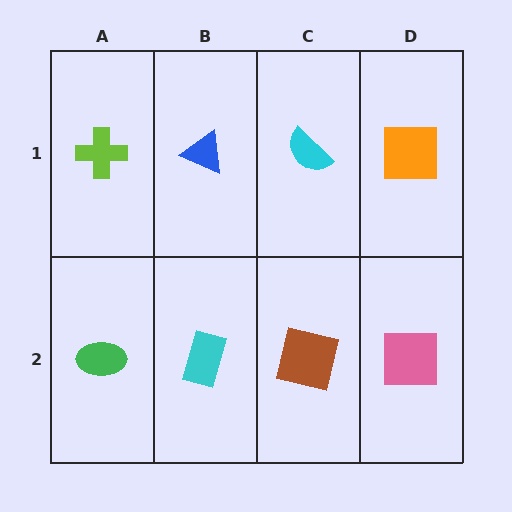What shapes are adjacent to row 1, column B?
A cyan rectangle (row 2, column B), a lime cross (row 1, column A), a cyan semicircle (row 1, column C).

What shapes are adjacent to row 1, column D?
A pink square (row 2, column D), a cyan semicircle (row 1, column C).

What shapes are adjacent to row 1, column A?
A green ellipse (row 2, column A), a blue triangle (row 1, column B).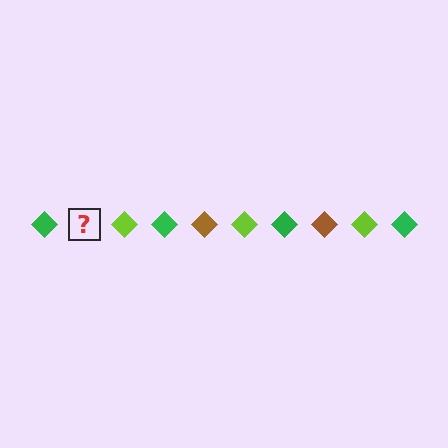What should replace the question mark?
The question mark should be replaced with a brown diamond.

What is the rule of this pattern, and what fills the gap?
The rule is that the pattern cycles through green, brown, lime diamonds. The gap should be filled with a brown diamond.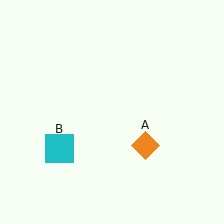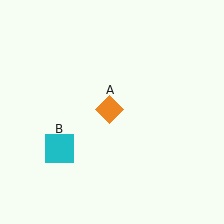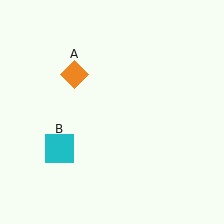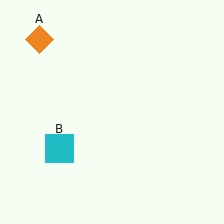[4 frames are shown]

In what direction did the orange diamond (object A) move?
The orange diamond (object A) moved up and to the left.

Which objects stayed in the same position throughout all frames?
Cyan square (object B) remained stationary.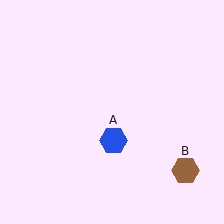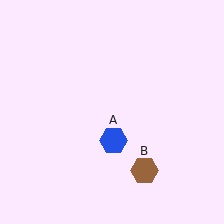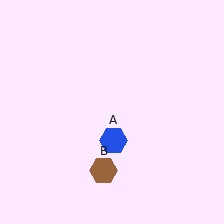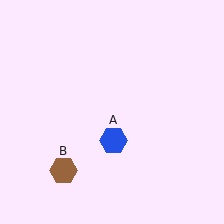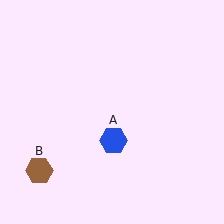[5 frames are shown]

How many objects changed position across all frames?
1 object changed position: brown hexagon (object B).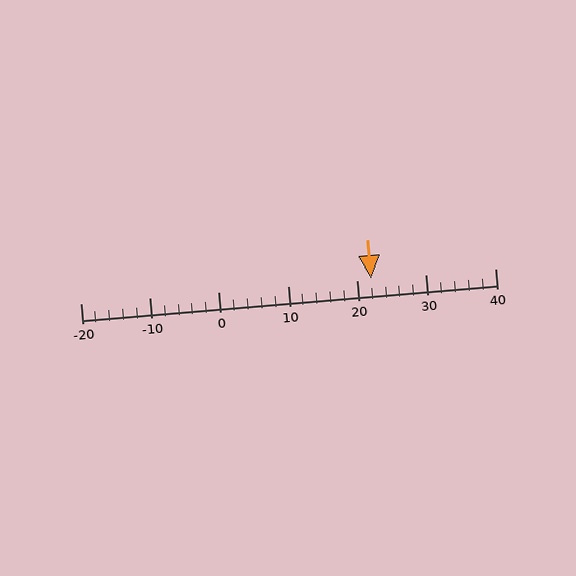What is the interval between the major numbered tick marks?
The major tick marks are spaced 10 units apart.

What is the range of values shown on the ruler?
The ruler shows values from -20 to 40.